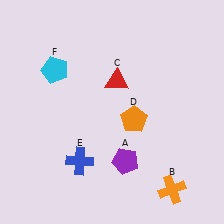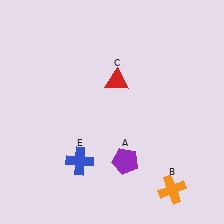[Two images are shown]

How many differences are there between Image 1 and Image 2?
There are 2 differences between the two images.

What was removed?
The cyan pentagon (F), the orange pentagon (D) were removed in Image 2.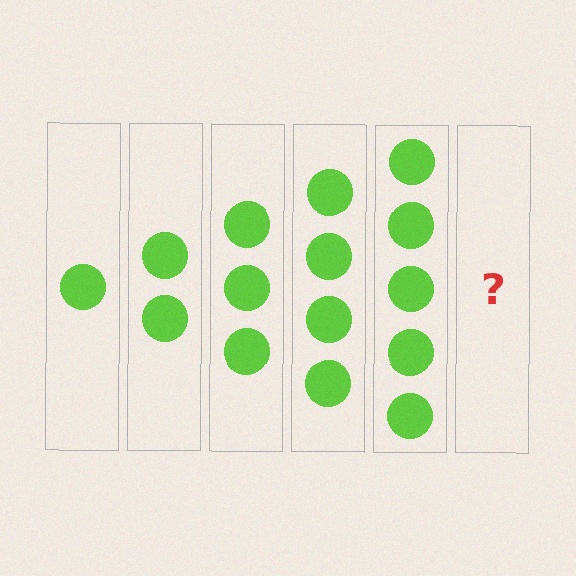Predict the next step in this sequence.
The next step is 6 circles.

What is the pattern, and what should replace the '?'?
The pattern is that each step adds one more circle. The '?' should be 6 circles.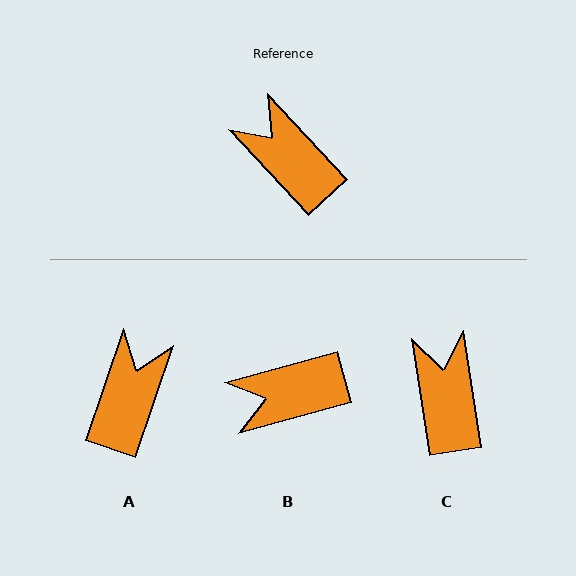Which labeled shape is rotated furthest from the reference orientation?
B, about 62 degrees away.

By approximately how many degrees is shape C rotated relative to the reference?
Approximately 34 degrees clockwise.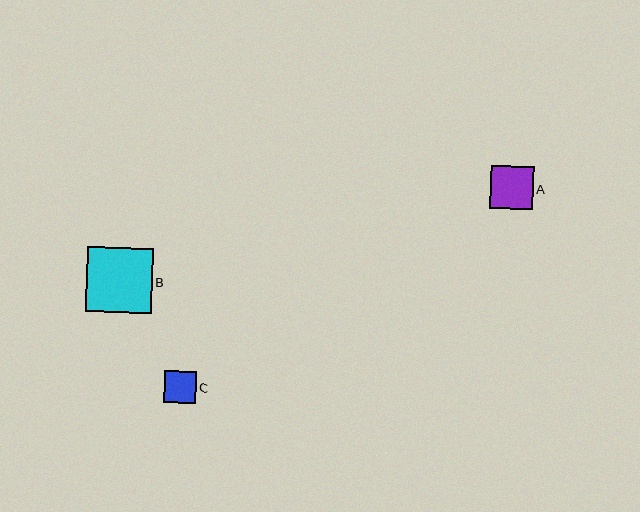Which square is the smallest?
Square C is the smallest with a size of approximately 32 pixels.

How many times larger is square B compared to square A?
Square B is approximately 1.5 times the size of square A.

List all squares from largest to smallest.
From largest to smallest: B, A, C.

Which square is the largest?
Square B is the largest with a size of approximately 65 pixels.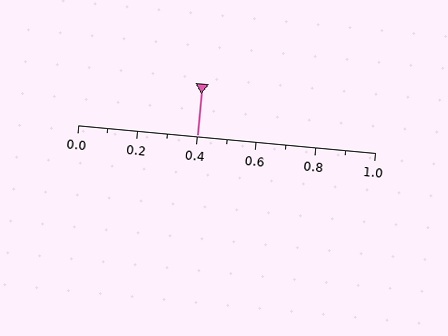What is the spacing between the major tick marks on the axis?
The major ticks are spaced 0.2 apart.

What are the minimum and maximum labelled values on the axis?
The axis runs from 0.0 to 1.0.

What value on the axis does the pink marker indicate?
The marker indicates approximately 0.4.